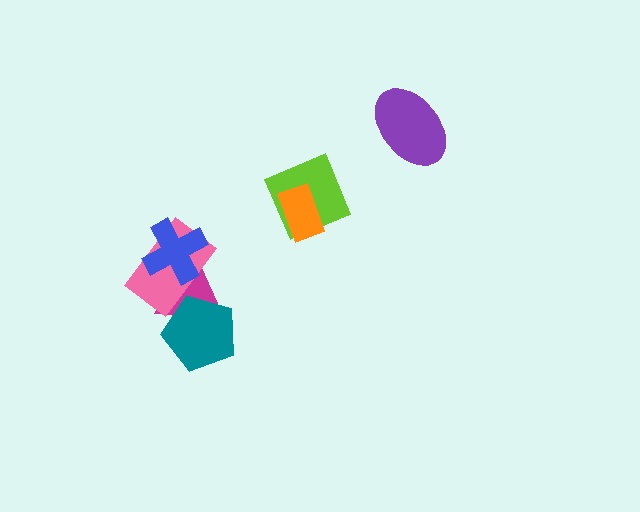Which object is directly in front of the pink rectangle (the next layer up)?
The blue cross is directly in front of the pink rectangle.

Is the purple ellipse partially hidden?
No, no other shape covers it.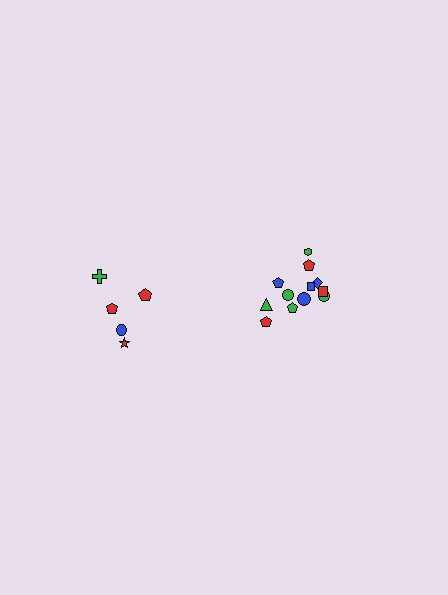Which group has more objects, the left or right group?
The right group.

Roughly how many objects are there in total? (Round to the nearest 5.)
Roughly 15 objects in total.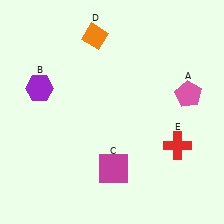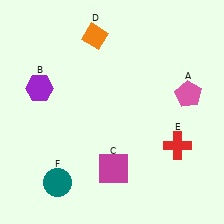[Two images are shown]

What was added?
A teal circle (F) was added in Image 2.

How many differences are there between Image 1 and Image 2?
There is 1 difference between the two images.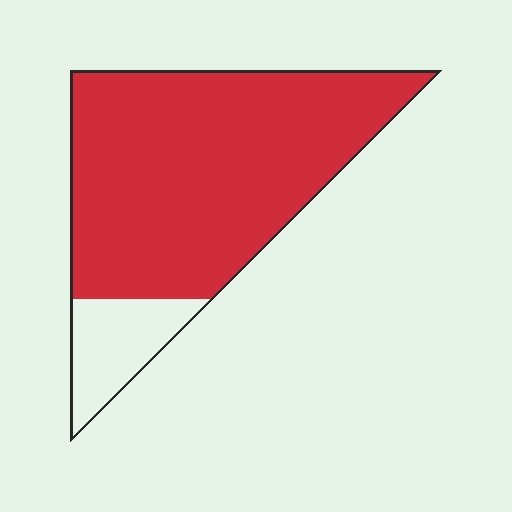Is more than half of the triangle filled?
Yes.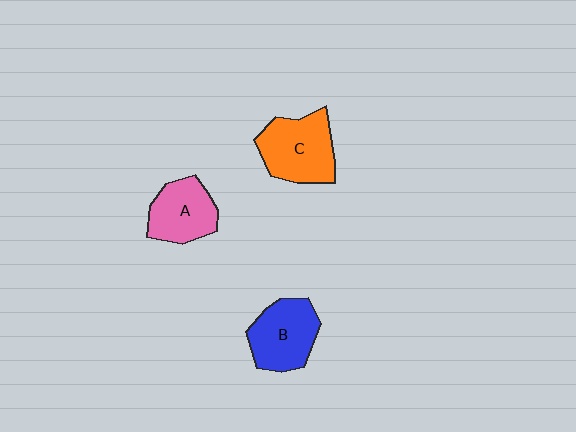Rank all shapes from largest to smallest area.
From largest to smallest: C (orange), B (blue), A (pink).